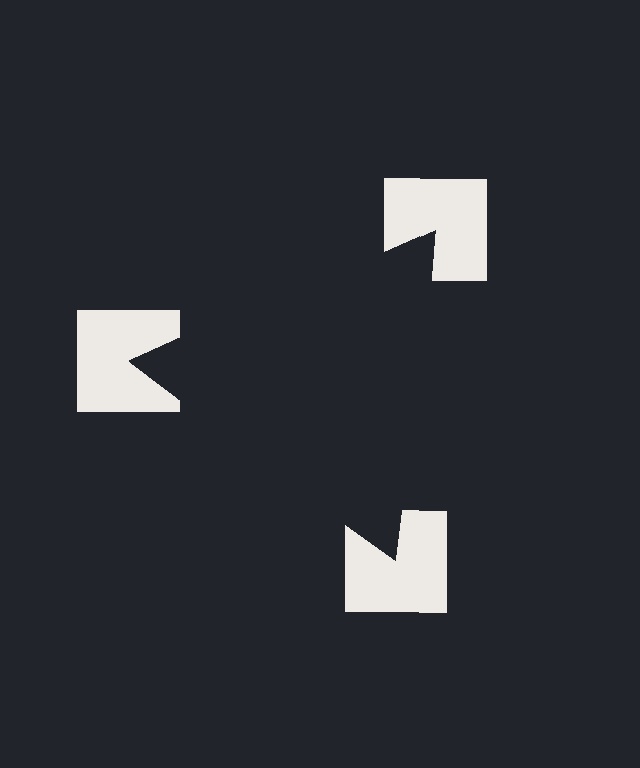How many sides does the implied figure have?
3 sides.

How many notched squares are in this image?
There are 3 — one at each vertex of the illusory triangle.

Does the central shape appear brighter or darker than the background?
It typically appears slightly darker than the background, even though no actual brightness change is drawn.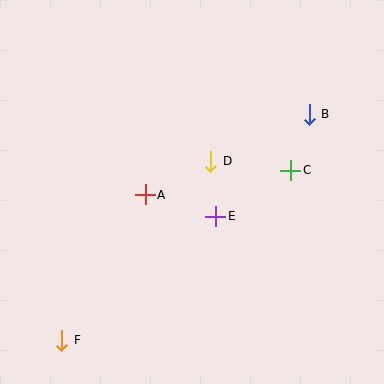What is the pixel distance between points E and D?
The distance between E and D is 55 pixels.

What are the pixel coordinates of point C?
Point C is at (291, 170).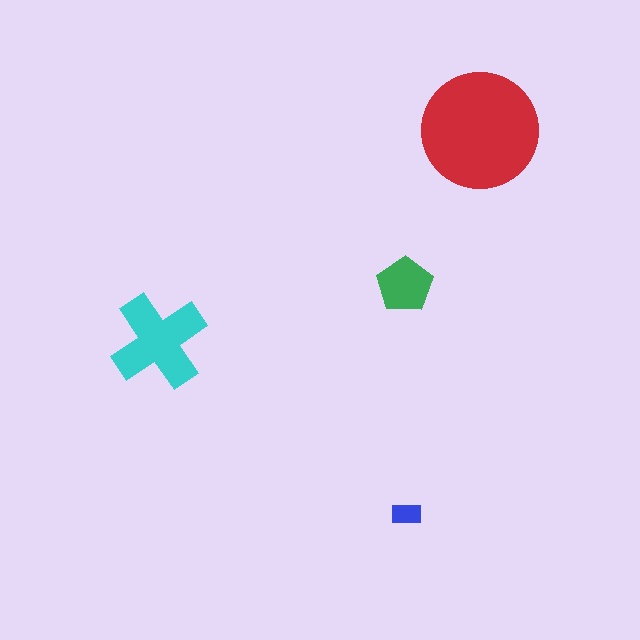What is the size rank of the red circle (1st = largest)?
1st.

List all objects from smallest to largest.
The blue rectangle, the green pentagon, the cyan cross, the red circle.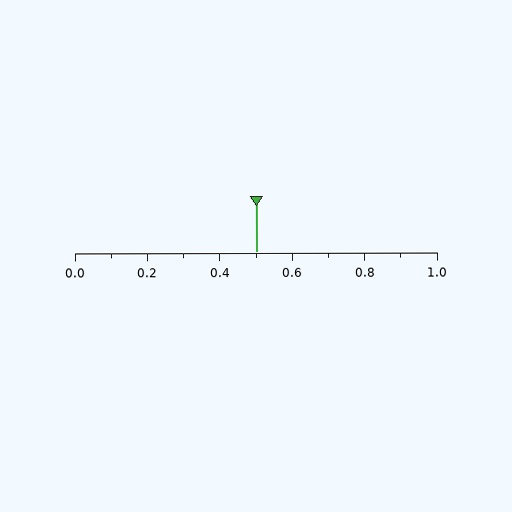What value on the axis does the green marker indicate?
The marker indicates approximately 0.5.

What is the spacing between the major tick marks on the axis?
The major ticks are spaced 0.2 apart.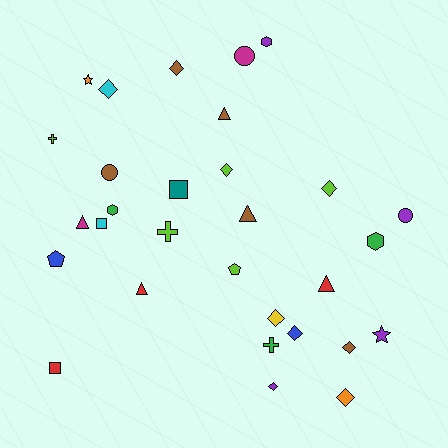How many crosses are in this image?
There are 3 crosses.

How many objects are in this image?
There are 30 objects.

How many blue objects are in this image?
There are 2 blue objects.